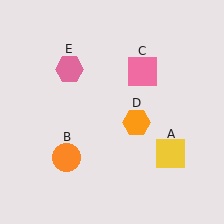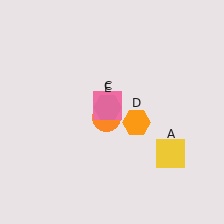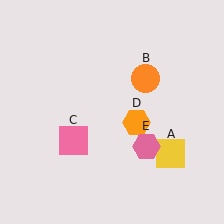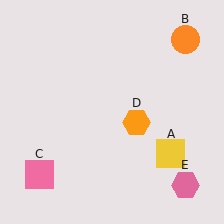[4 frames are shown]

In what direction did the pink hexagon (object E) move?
The pink hexagon (object E) moved down and to the right.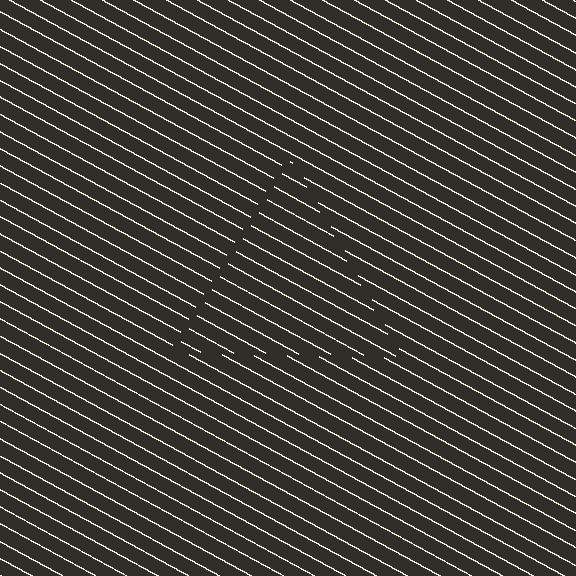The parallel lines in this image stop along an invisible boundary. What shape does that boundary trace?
An illusory triangle. The interior of the shape contains the same grating, shifted by half a period — the contour is defined by the phase discontinuity where line-ends from the inner and outer gratings abut.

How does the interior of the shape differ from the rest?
The interior of the shape contains the same grating, shifted by half a period — the contour is defined by the phase discontinuity where line-ends from the inner and outer gratings abut.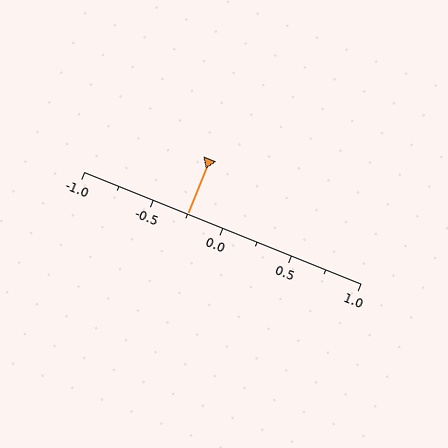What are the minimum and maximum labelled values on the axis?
The axis runs from -1.0 to 1.0.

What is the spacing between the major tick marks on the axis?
The major ticks are spaced 0.5 apart.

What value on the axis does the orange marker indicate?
The marker indicates approximately -0.25.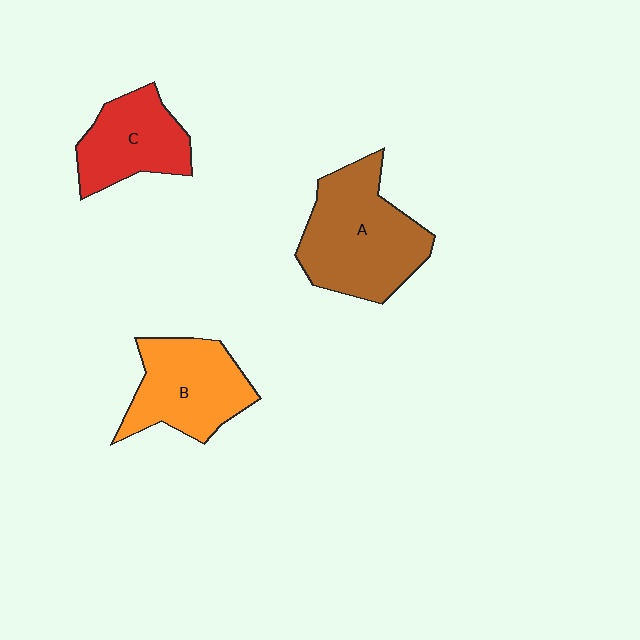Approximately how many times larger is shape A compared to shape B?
Approximately 1.3 times.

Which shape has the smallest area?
Shape C (red).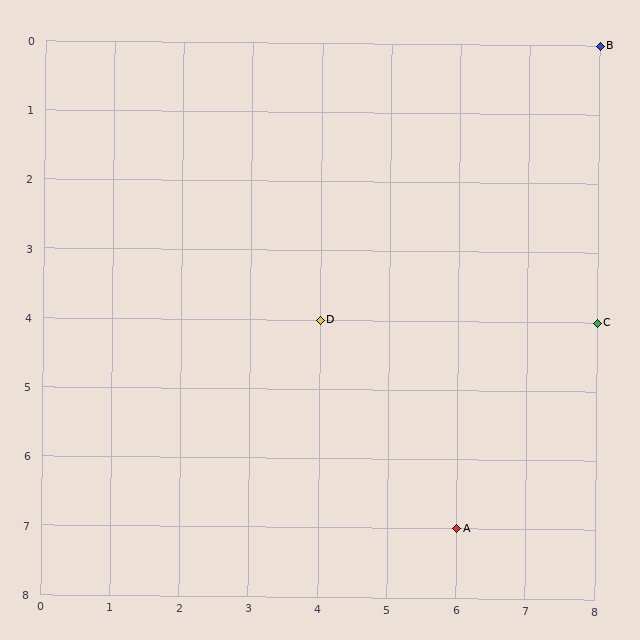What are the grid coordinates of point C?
Point C is at grid coordinates (8, 4).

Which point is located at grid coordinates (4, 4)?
Point D is at (4, 4).